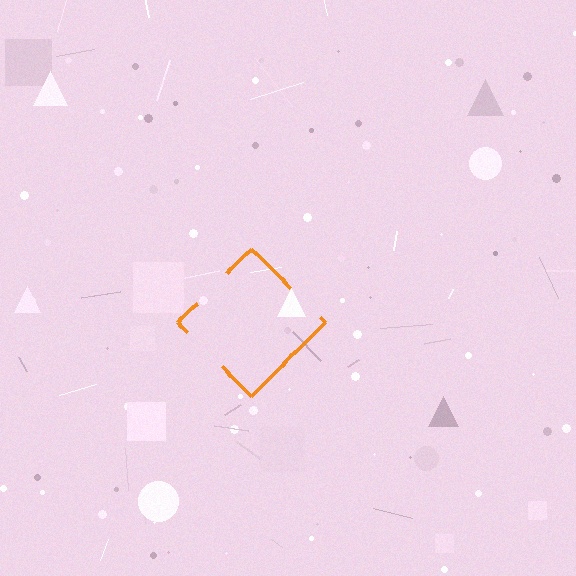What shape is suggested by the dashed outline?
The dashed outline suggests a diamond.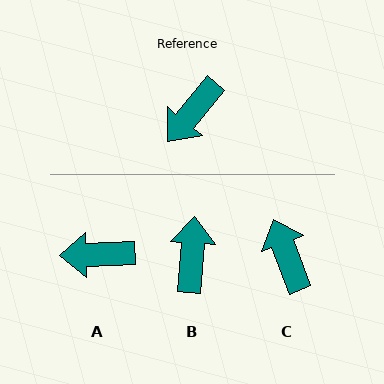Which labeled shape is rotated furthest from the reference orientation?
B, about 145 degrees away.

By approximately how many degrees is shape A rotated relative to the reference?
Approximately 48 degrees clockwise.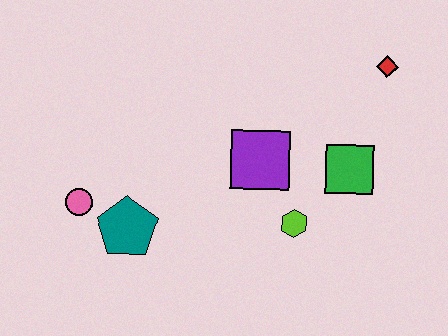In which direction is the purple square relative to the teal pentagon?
The purple square is to the right of the teal pentagon.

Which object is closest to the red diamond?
The green square is closest to the red diamond.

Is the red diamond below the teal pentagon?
No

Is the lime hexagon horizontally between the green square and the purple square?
Yes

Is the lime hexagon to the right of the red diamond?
No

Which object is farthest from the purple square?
The pink circle is farthest from the purple square.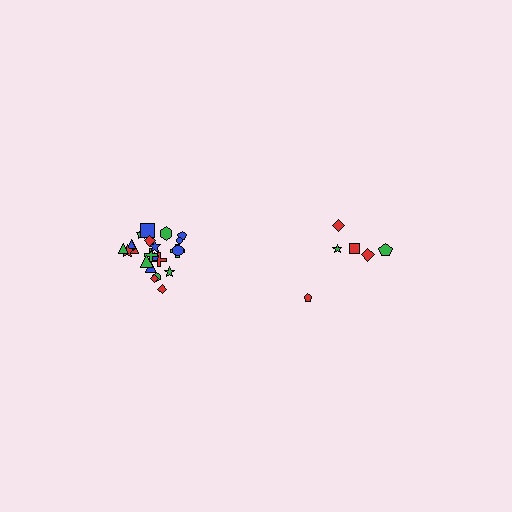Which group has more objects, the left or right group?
The left group.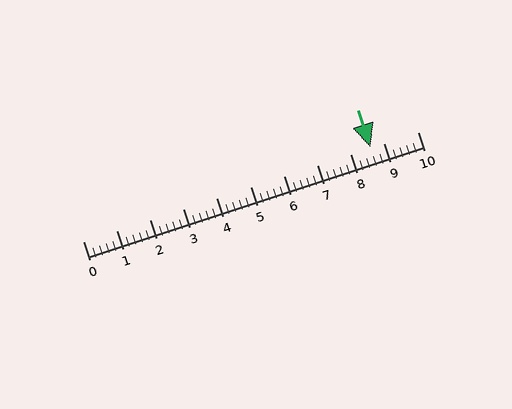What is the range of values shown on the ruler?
The ruler shows values from 0 to 10.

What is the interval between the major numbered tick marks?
The major tick marks are spaced 1 units apart.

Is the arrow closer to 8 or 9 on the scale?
The arrow is closer to 9.